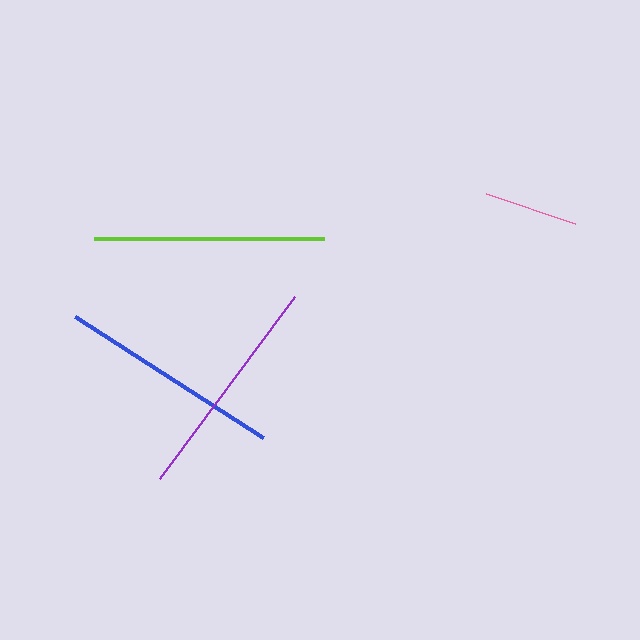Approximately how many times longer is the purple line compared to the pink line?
The purple line is approximately 2.4 times the length of the pink line.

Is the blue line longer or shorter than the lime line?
The lime line is longer than the blue line.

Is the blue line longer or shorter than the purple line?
The purple line is longer than the blue line.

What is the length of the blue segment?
The blue segment is approximately 224 pixels long.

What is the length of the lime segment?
The lime segment is approximately 231 pixels long.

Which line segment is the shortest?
The pink line is the shortest at approximately 94 pixels.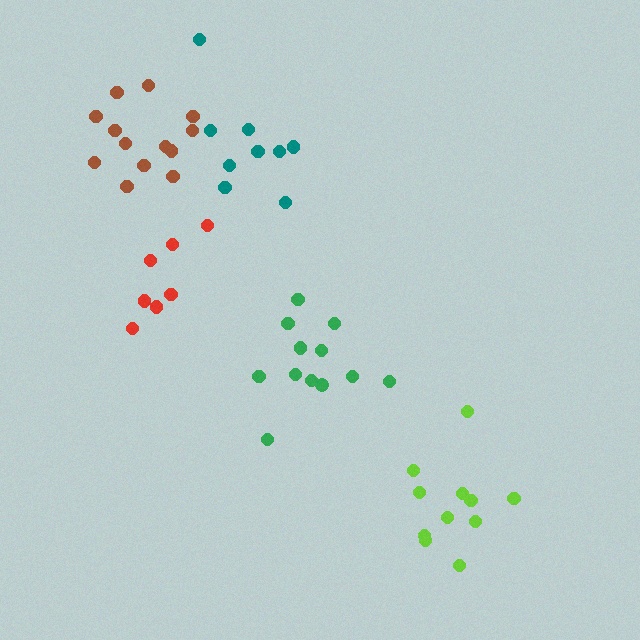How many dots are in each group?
Group 1: 12 dots, Group 2: 11 dots, Group 3: 13 dots, Group 4: 9 dots, Group 5: 7 dots (52 total).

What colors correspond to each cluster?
The clusters are colored: green, lime, brown, teal, red.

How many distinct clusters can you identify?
There are 5 distinct clusters.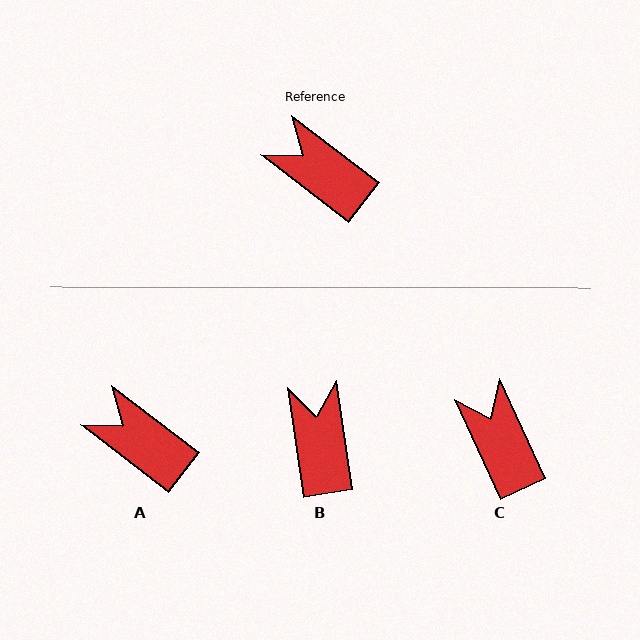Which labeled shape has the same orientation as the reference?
A.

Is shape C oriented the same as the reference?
No, it is off by about 27 degrees.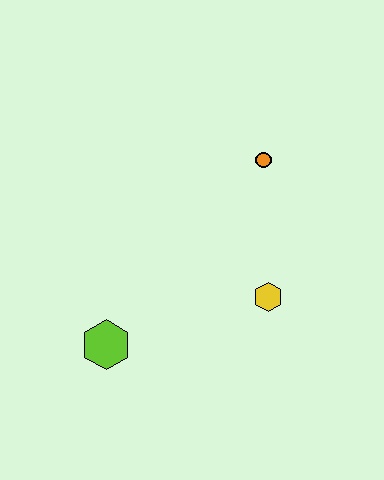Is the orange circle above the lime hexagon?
Yes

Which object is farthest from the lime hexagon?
The orange circle is farthest from the lime hexagon.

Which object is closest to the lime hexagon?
The yellow hexagon is closest to the lime hexagon.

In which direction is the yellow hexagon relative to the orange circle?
The yellow hexagon is below the orange circle.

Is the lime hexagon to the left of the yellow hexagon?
Yes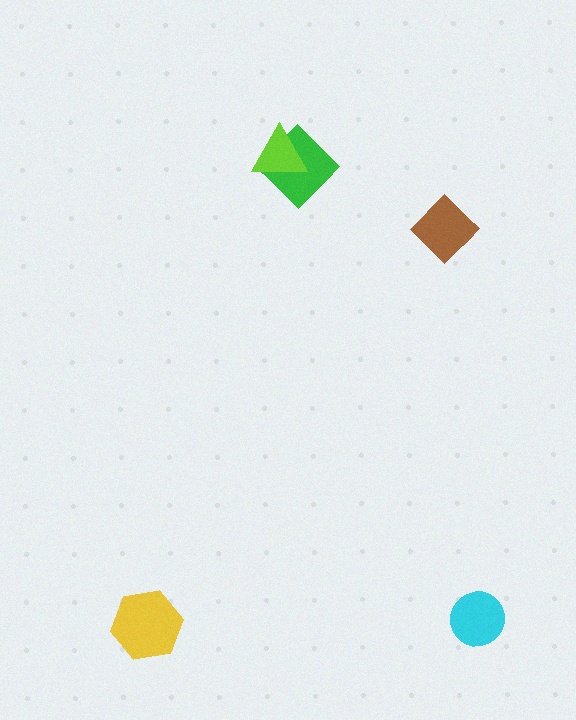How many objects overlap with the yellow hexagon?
0 objects overlap with the yellow hexagon.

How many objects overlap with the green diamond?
1 object overlaps with the green diamond.